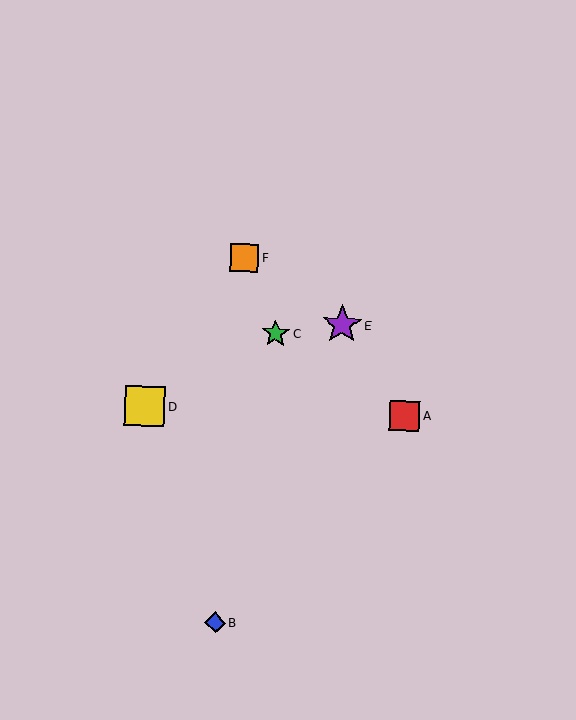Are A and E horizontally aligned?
No, A is at y≈416 and E is at y≈325.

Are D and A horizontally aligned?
Yes, both are at y≈406.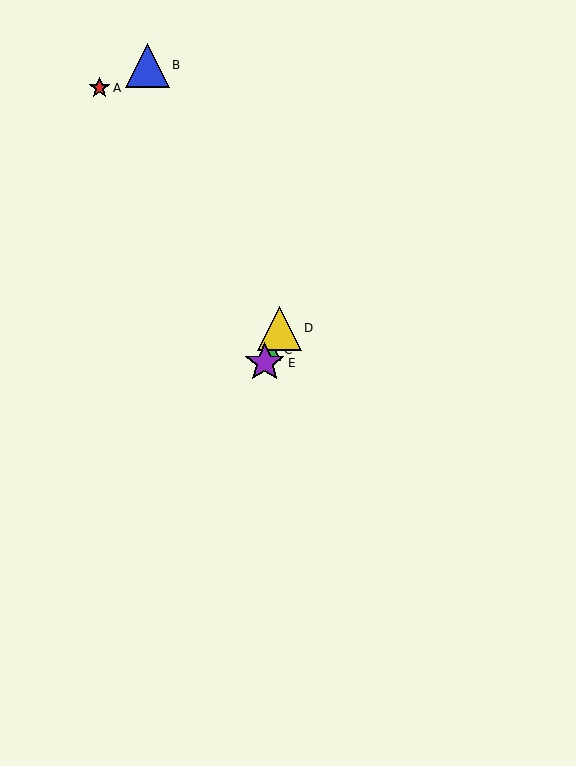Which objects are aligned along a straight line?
Objects C, D, E are aligned along a straight line.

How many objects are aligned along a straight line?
3 objects (C, D, E) are aligned along a straight line.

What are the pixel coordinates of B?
Object B is at (147, 65).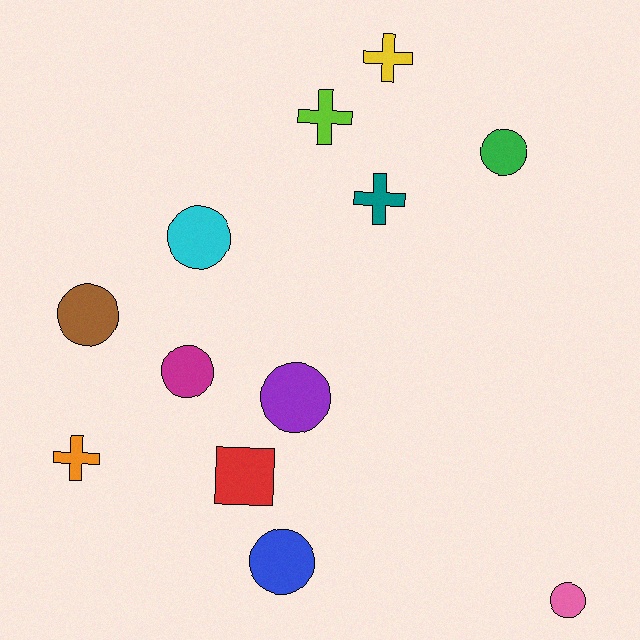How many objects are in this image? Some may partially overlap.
There are 12 objects.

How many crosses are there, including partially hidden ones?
There are 4 crosses.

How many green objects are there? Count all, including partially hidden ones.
There is 1 green object.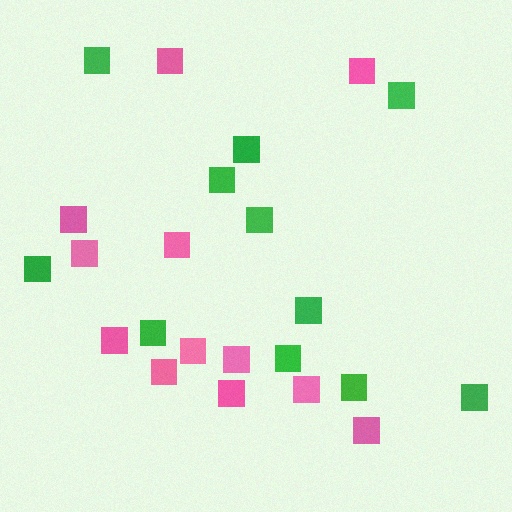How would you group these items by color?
There are 2 groups: one group of green squares (11) and one group of pink squares (12).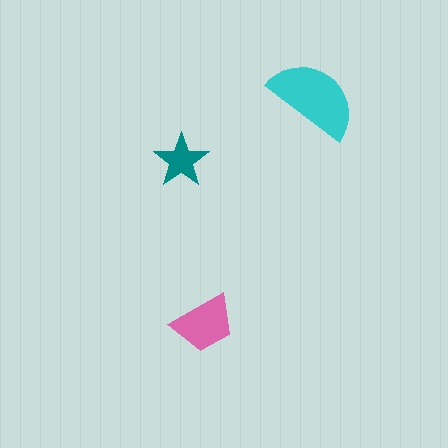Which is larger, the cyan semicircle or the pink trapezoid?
The cyan semicircle.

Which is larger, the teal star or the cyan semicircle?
The cyan semicircle.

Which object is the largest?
The cyan semicircle.